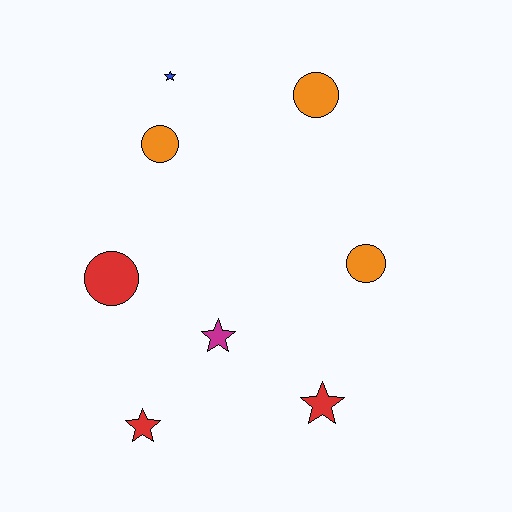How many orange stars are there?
There are no orange stars.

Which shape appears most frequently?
Star, with 4 objects.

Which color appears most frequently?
Orange, with 3 objects.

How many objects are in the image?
There are 8 objects.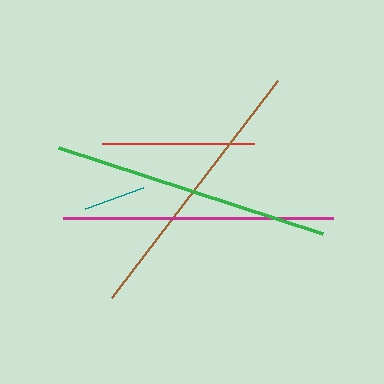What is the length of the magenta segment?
The magenta segment is approximately 270 pixels long.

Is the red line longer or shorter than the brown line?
The brown line is longer than the red line.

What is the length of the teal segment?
The teal segment is approximately 61 pixels long.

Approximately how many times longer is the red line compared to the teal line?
The red line is approximately 2.5 times the length of the teal line.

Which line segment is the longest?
The green line is the longest at approximately 278 pixels.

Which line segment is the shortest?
The teal line is the shortest at approximately 61 pixels.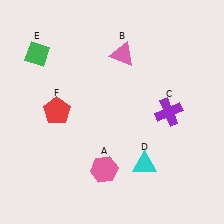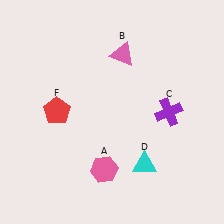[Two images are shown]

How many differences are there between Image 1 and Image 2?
There is 1 difference between the two images.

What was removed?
The green diamond (E) was removed in Image 2.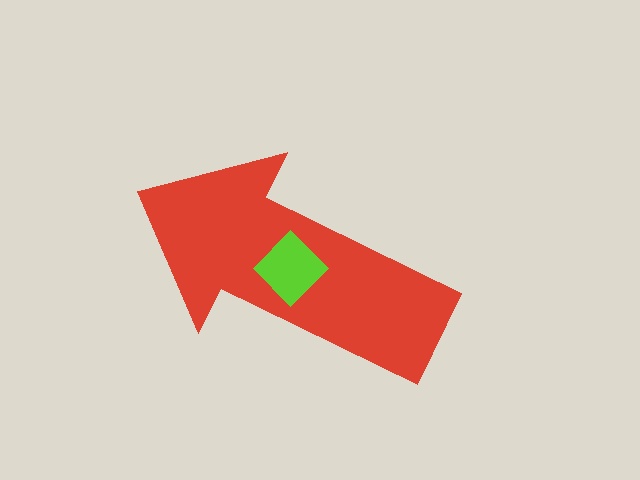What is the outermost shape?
The red arrow.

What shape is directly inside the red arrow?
The lime diamond.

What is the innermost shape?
The lime diamond.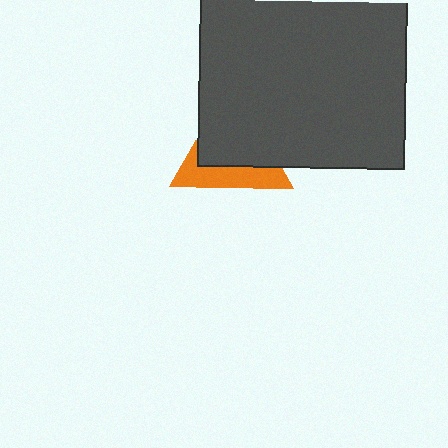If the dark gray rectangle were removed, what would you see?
You would see the complete orange triangle.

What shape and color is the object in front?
The object in front is a dark gray rectangle.